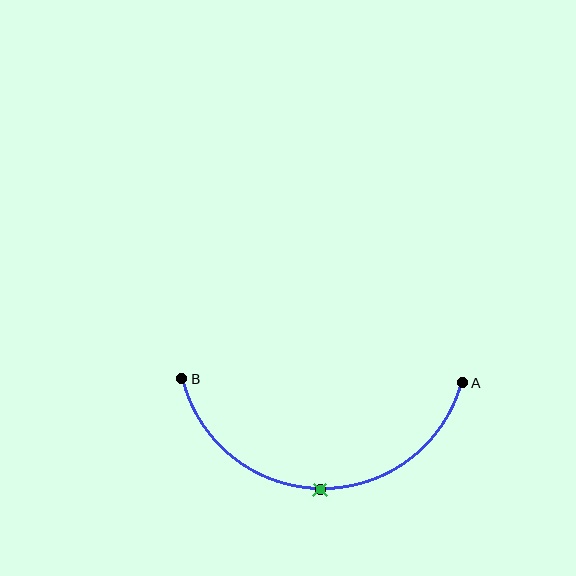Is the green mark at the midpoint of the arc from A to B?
Yes. The green mark lies on the arc at equal arc-length from both A and B — it is the arc midpoint.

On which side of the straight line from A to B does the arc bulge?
The arc bulges below the straight line connecting A and B.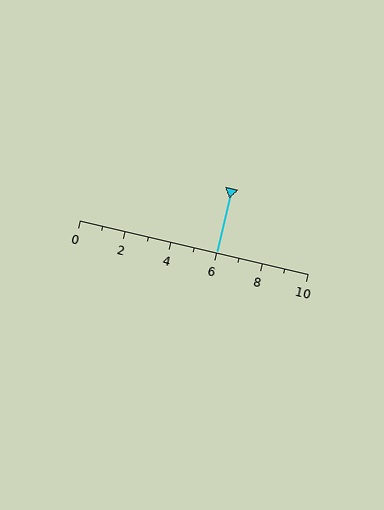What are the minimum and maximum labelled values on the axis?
The axis runs from 0 to 10.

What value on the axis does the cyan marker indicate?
The marker indicates approximately 6.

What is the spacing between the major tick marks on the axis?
The major ticks are spaced 2 apart.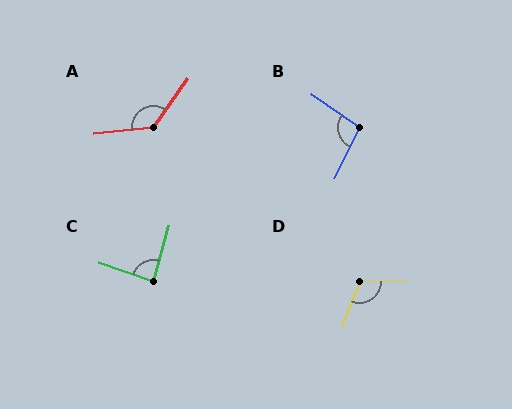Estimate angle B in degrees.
Approximately 98 degrees.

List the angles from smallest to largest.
C (86°), B (98°), D (113°), A (132°).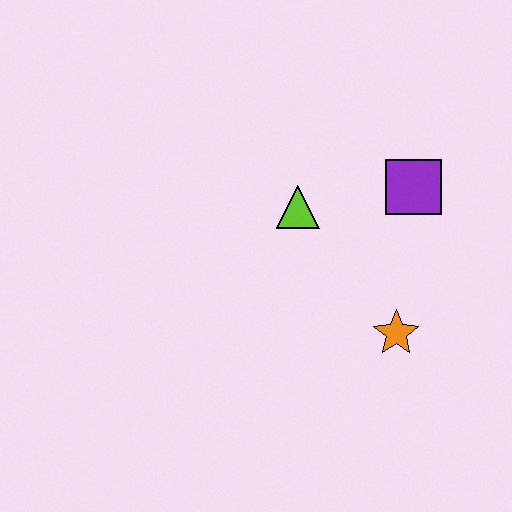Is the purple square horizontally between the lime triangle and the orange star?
No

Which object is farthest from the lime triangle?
The orange star is farthest from the lime triangle.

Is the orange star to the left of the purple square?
Yes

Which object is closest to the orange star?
The purple square is closest to the orange star.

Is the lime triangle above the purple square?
No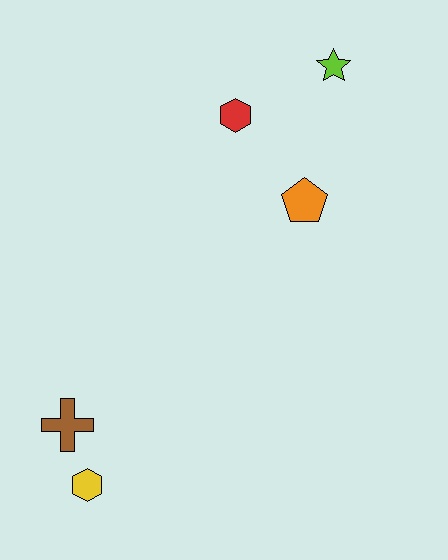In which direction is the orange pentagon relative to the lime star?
The orange pentagon is below the lime star.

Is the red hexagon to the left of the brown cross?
No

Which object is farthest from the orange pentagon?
The yellow hexagon is farthest from the orange pentagon.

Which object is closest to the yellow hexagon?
The brown cross is closest to the yellow hexagon.